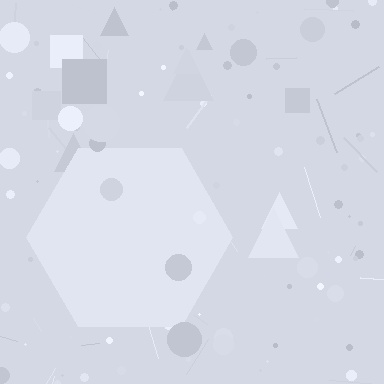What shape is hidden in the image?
A hexagon is hidden in the image.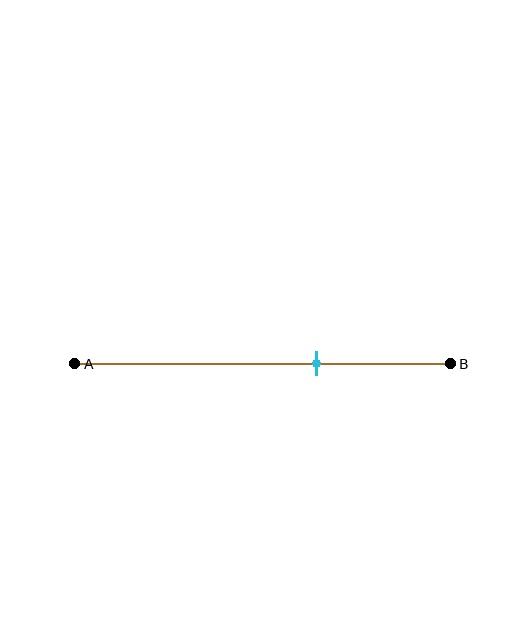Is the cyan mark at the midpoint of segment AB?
No, the mark is at about 65% from A, not at the 50% midpoint.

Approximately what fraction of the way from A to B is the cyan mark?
The cyan mark is approximately 65% of the way from A to B.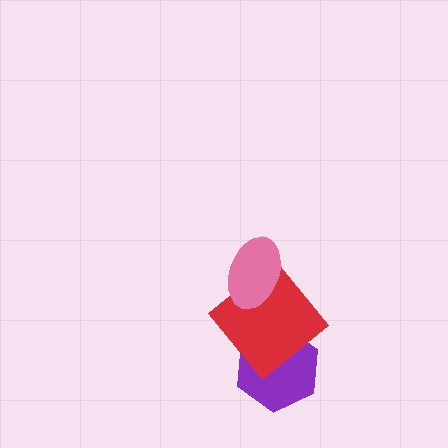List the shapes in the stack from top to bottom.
From top to bottom: the pink ellipse, the red diamond, the purple hexagon.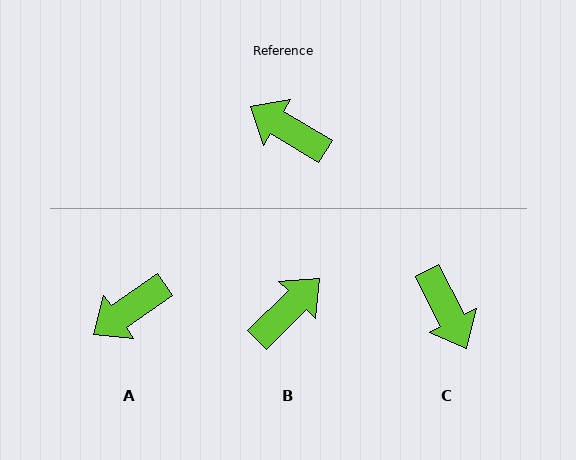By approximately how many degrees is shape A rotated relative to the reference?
Approximately 65 degrees counter-clockwise.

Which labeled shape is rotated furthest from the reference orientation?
C, about 148 degrees away.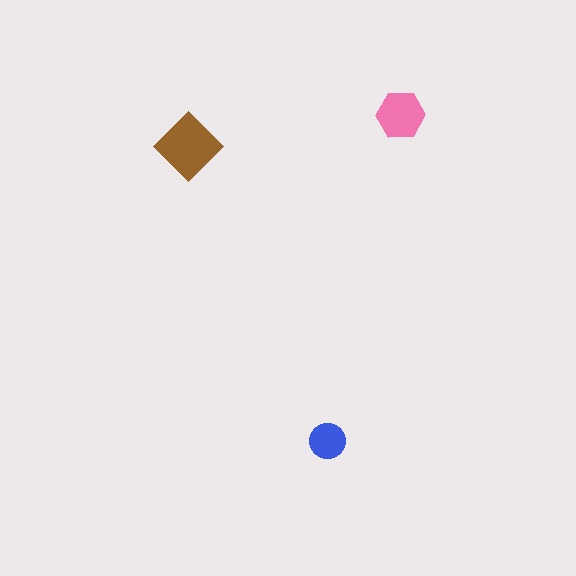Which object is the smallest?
The blue circle.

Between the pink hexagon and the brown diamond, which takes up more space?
The brown diamond.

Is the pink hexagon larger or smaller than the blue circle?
Larger.